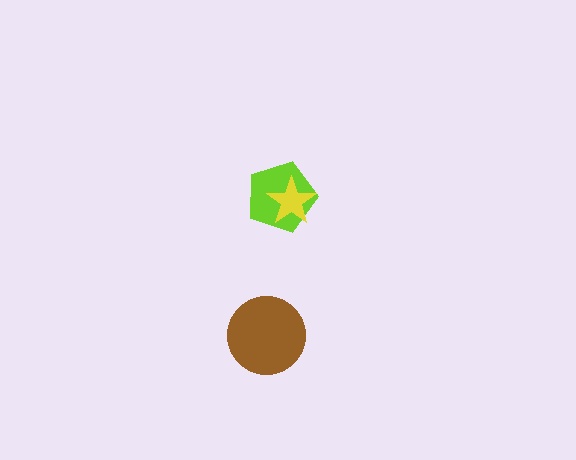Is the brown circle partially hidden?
No, no other shape covers it.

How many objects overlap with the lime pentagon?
1 object overlaps with the lime pentagon.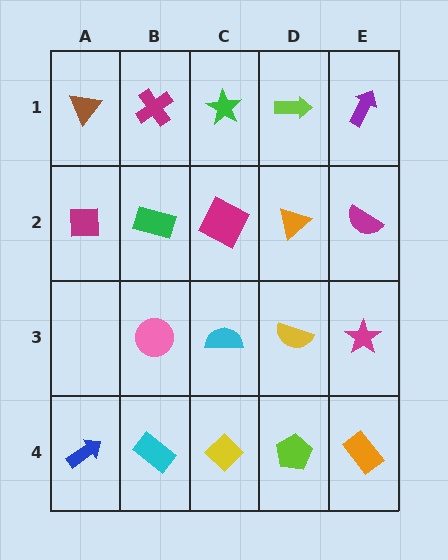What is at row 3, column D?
A yellow semicircle.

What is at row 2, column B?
A green rectangle.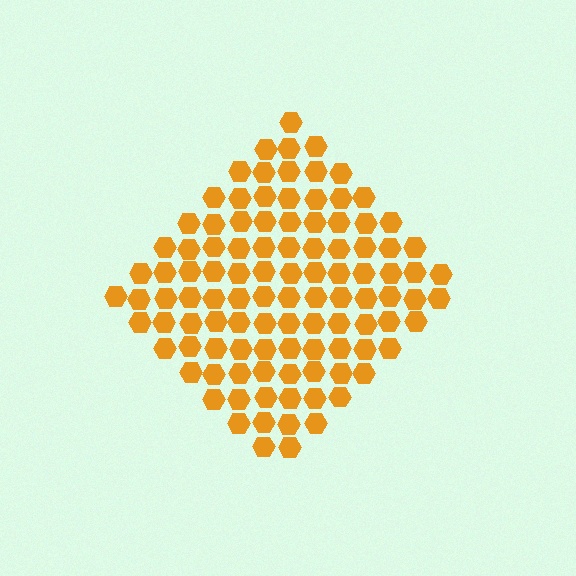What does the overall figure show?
The overall figure shows a diamond.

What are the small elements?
The small elements are hexagons.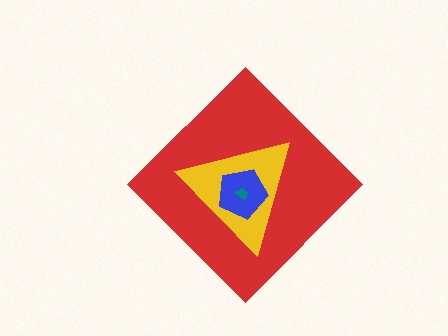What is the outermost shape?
The red diamond.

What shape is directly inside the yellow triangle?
The blue pentagon.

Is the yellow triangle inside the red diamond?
Yes.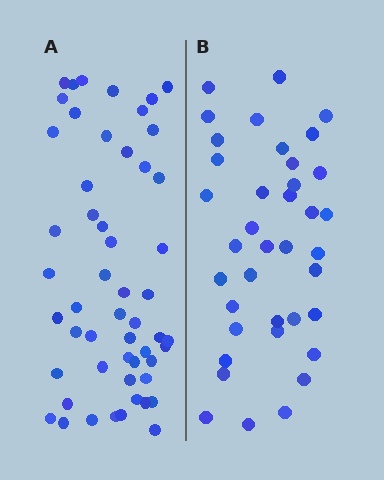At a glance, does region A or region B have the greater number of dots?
Region A (the left region) has more dots.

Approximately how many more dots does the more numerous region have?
Region A has approximately 15 more dots than region B.